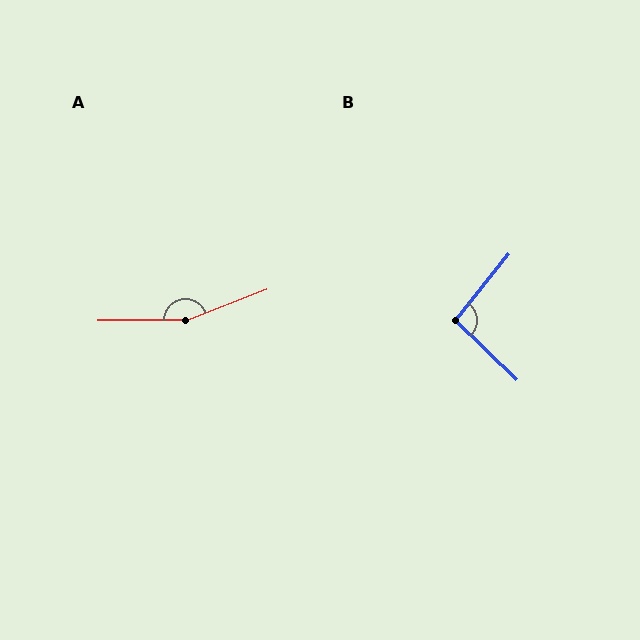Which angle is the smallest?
B, at approximately 95 degrees.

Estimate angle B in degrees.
Approximately 95 degrees.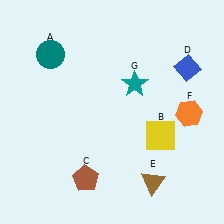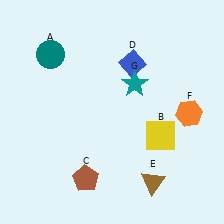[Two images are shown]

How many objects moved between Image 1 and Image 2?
1 object moved between the two images.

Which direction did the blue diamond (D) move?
The blue diamond (D) moved left.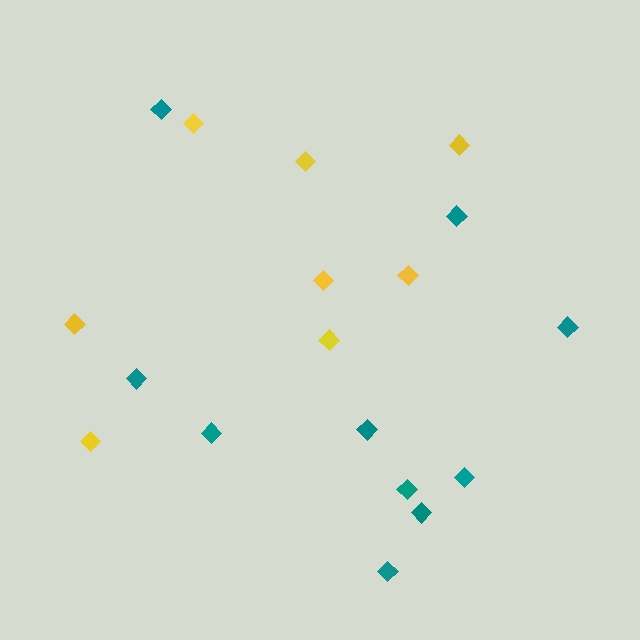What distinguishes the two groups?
There are 2 groups: one group of teal diamonds (10) and one group of yellow diamonds (8).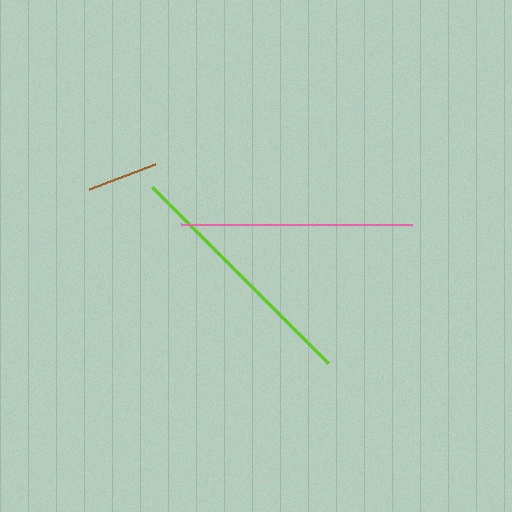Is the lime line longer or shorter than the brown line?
The lime line is longer than the brown line.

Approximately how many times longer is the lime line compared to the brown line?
The lime line is approximately 3.5 times the length of the brown line.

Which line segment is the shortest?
The brown line is the shortest at approximately 71 pixels.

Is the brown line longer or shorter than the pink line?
The pink line is longer than the brown line.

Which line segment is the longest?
The lime line is the longest at approximately 248 pixels.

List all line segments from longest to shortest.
From longest to shortest: lime, pink, brown.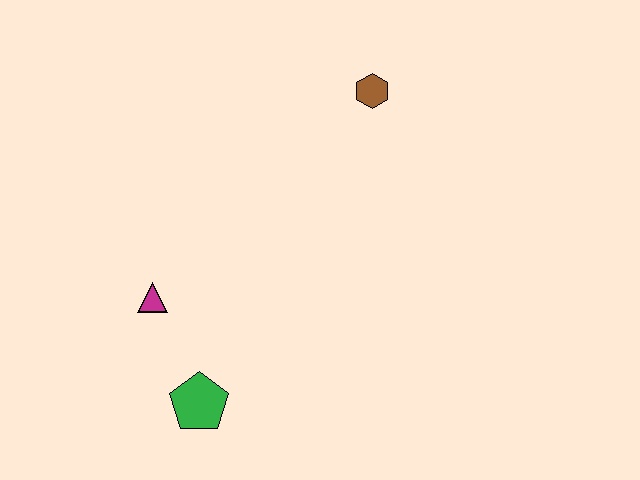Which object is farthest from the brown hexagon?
The green pentagon is farthest from the brown hexagon.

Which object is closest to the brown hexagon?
The magenta triangle is closest to the brown hexagon.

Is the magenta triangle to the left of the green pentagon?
Yes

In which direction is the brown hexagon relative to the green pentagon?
The brown hexagon is above the green pentagon.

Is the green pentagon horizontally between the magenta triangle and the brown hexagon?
Yes